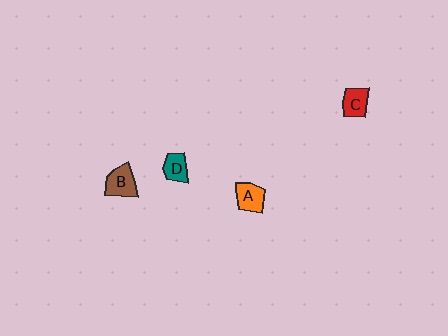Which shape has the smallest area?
Shape D (teal).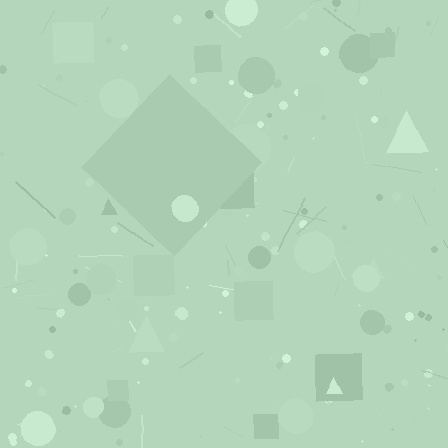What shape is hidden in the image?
A diamond is hidden in the image.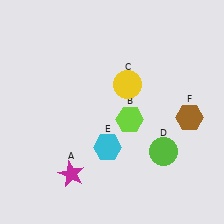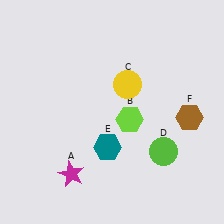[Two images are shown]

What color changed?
The hexagon (E) changed from cyan in Image 1 to teal in Image 2.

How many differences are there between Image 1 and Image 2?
There is 1 difference between the two images.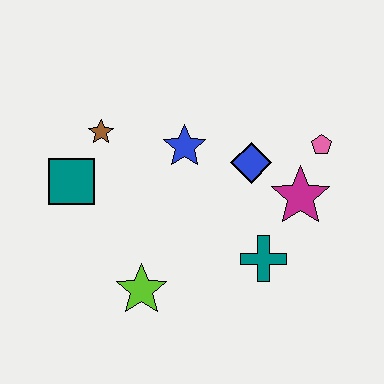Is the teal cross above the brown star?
No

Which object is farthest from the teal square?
The pink pentagon is farthest from the teal square.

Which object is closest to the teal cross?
The magenta star is closest to the teal cross.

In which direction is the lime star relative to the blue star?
The lime star is below the blue star.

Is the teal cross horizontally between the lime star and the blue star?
No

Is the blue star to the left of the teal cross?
Yes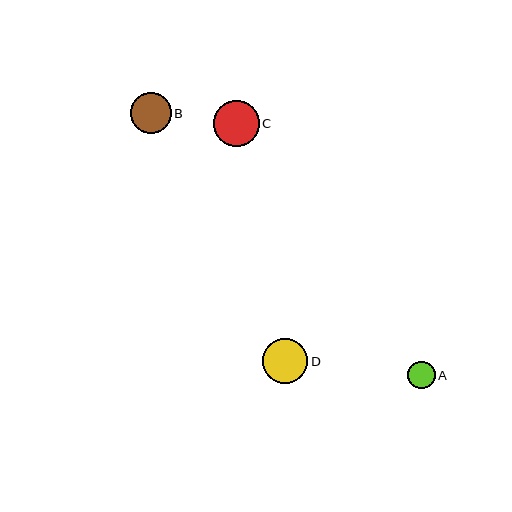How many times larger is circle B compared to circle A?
Circle B is approximately 1.5 times the size of circle A.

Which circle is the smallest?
Circle A is the smallest with a size of approximately 27 pixels.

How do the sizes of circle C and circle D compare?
Circle C and circle D are approximately the same size.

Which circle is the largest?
Circle C is the largest with a size of approximately 45 pixels.